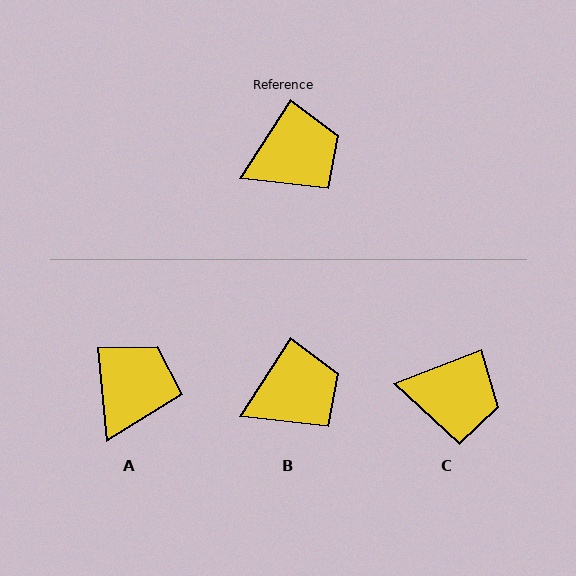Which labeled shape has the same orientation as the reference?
B.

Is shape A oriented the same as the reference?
No, it is off by about 38 degrees.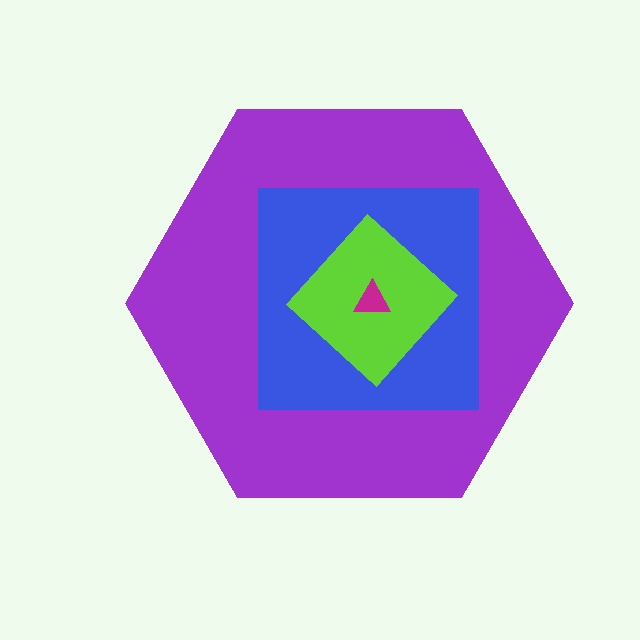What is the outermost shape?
The purple hexagon.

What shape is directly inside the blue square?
The lime diamond.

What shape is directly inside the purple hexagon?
The blue square.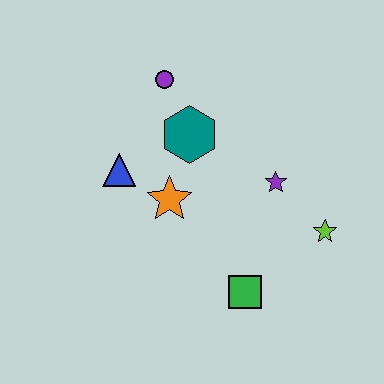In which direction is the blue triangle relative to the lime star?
The blue triangle is to the left of the lime star.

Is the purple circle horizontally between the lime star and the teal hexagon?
No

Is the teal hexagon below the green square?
No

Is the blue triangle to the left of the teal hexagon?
Yes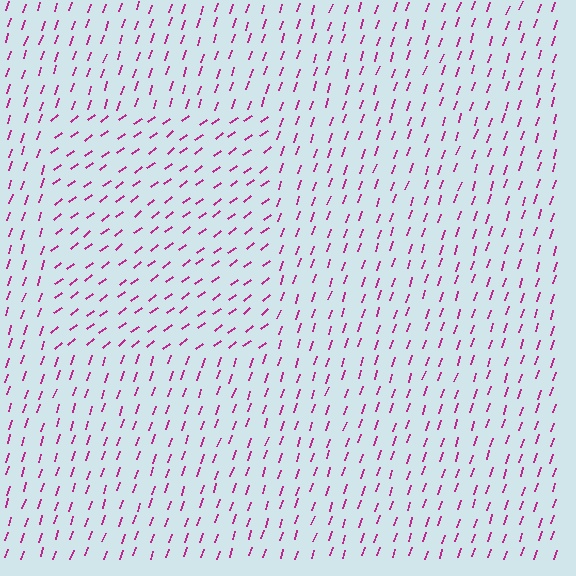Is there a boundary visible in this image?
Yes, there is a texture boundary formed by a change in line orientation.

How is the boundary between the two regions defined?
The boundary is defined purely by a change in line orientation (approximately 34 degrees difference). All lines are the same color and thickness.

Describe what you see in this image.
The image is filled with small magenta line segments. A rectangle region in the image has lines oriented differently from the surrounding lines, creating a visible texture boundary.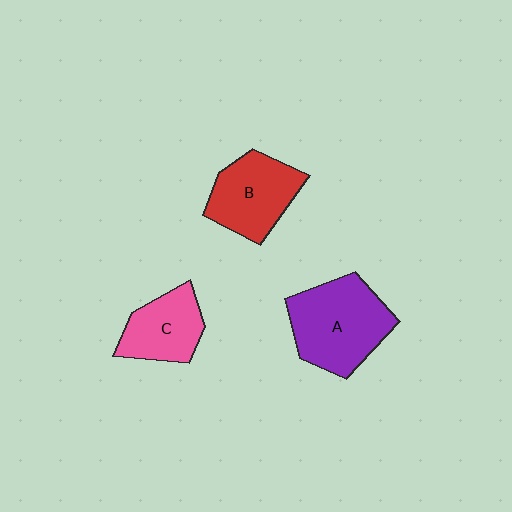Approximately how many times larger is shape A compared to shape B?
Approximately 1.3 times.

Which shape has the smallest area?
Shape C (pink).